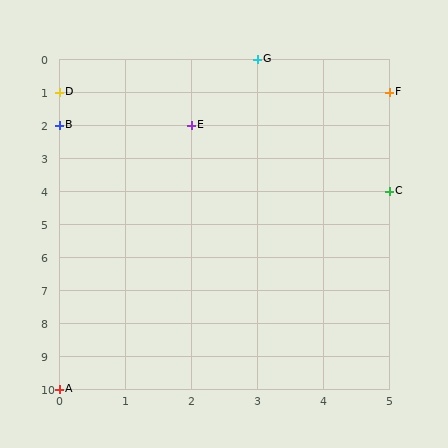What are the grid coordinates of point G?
Point G is at grid coordinates (3, 0).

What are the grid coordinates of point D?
Point D is at grid coordinates (0, 1).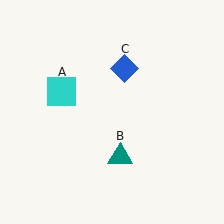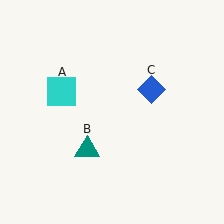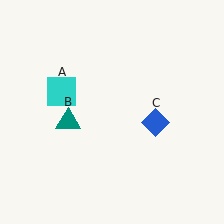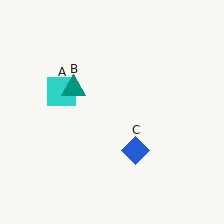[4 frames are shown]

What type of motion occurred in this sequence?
The teal triangle (object B), blue diamond (object C) rotated clockwise around the center of the scene.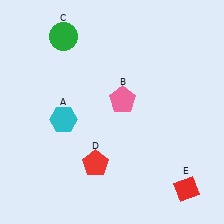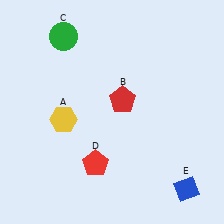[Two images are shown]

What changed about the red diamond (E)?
In Image 1, E is red. In Image 2, it changed to blue.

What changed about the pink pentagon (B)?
In Image 1, B is pink. In Image 2, it changed to red.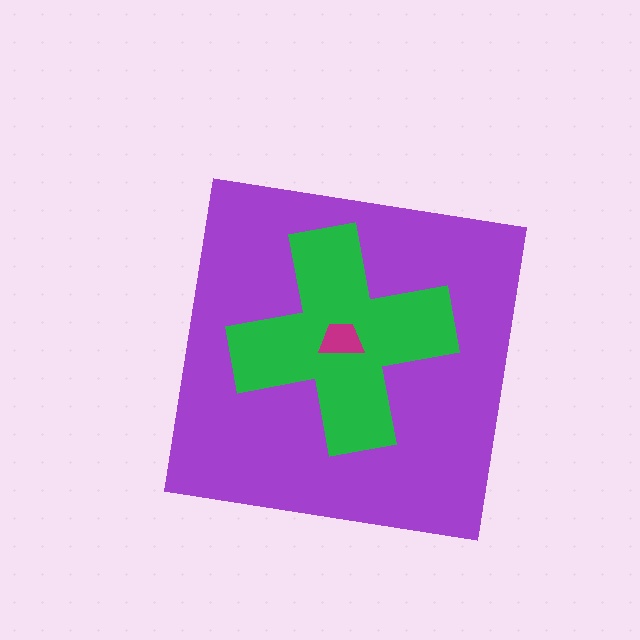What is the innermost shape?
The magenta trapezoid.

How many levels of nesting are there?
3.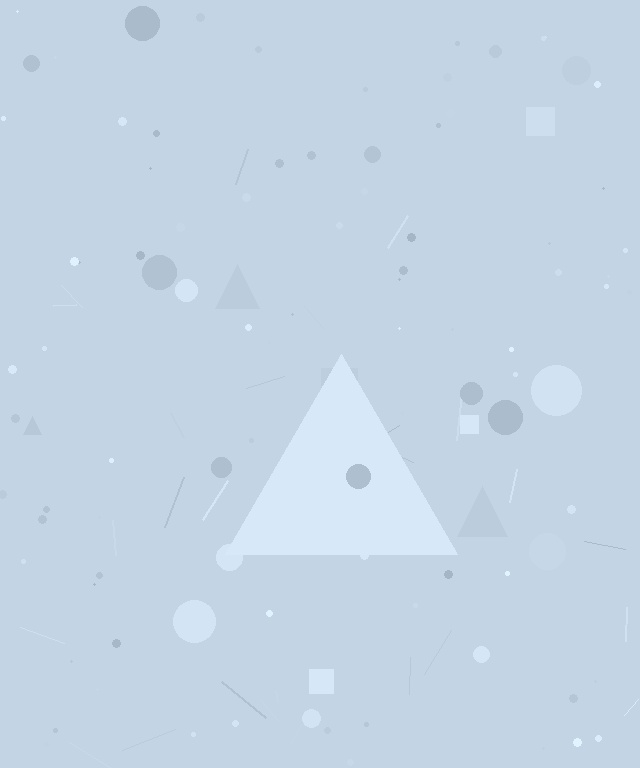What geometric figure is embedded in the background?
A triangle is embedded in the background.